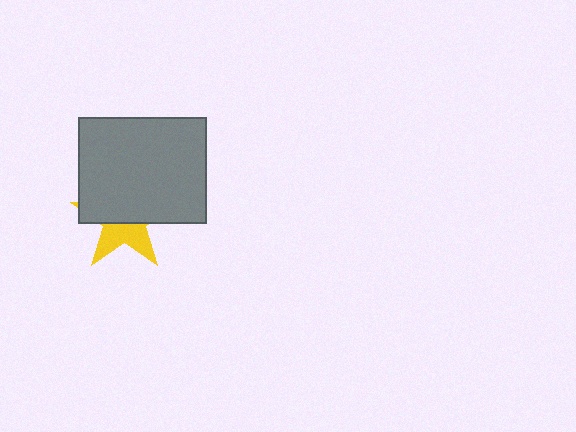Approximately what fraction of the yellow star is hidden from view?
Roughly 59% of the yellow star is hidden behind the gray rectangle.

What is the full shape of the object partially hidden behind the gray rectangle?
The partially hidden object is a yellow star.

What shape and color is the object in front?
The object in front is a gray rectangle.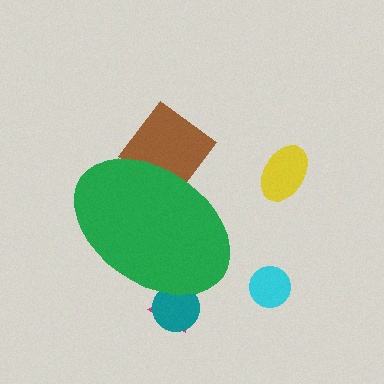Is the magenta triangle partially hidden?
Yes, the magenta triangle is partially hidden behind the green ellipse.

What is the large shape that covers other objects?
A green ellipse.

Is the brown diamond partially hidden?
Yes, the brown diamond is partially hidden behind the green ellipse.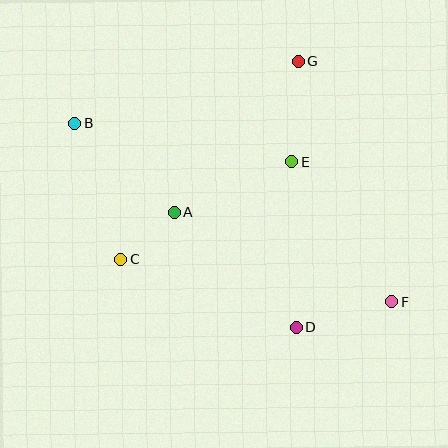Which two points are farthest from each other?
Points B and F are farthest from each other.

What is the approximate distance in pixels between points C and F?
The distance between C and F is approximately 274 pixels.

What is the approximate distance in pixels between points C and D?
The distance between C and D is approximately 188 pixels.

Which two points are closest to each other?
Points A and C are closest to each other.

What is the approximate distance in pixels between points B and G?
The distance between B and G is approximately 232 pixels.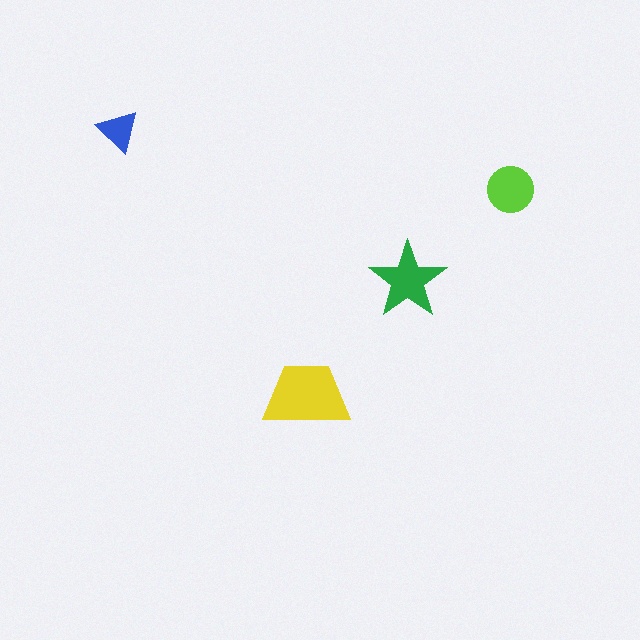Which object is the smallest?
The blue triangle.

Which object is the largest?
The yellow trapezoid.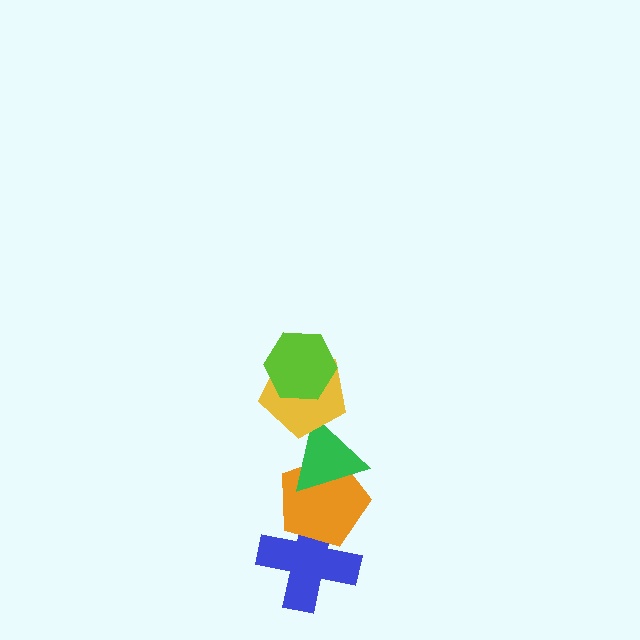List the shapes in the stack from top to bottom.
From top to bottom: the lime hexagon, the yellow pentagon, the green triangle, the orange pentagon, the blue cross.